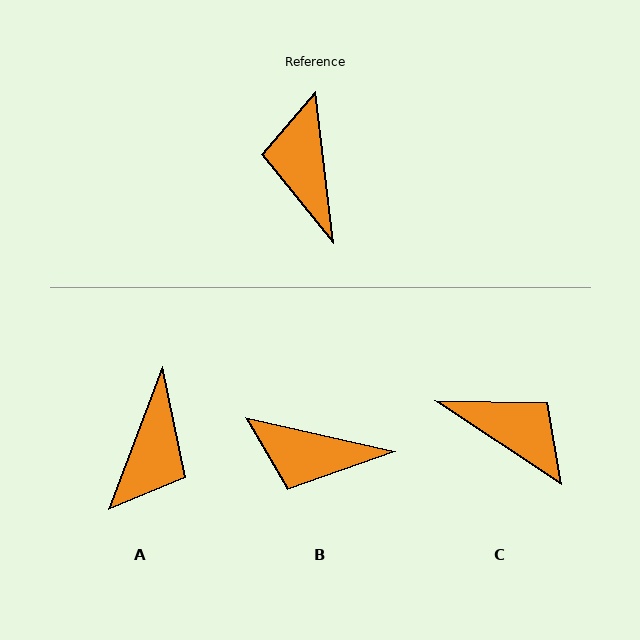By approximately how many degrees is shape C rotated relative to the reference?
Approximately 130 degrees clockwise.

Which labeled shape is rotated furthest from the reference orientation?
A, about 153 degrees away.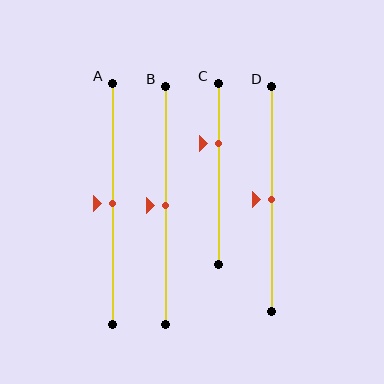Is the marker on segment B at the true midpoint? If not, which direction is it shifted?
Yes, the marker on segment B is at the true midpoint.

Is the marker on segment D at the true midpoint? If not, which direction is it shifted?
Yes, the marker on segment D is at the true midpoint.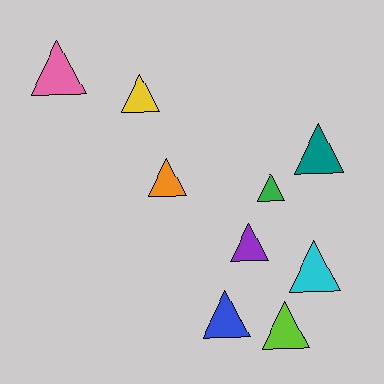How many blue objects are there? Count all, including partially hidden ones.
There is 1 blue object.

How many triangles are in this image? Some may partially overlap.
There are 9 triangles.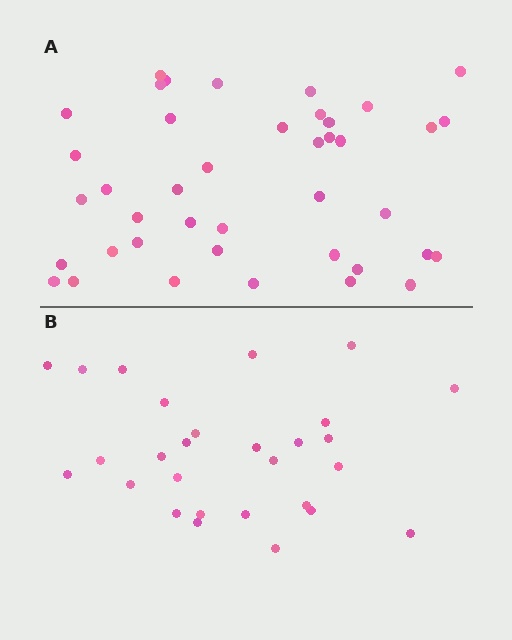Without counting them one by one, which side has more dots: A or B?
Region A (the top region) has more dots.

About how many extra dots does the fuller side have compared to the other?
Region A has approximately 15 more dots than region B.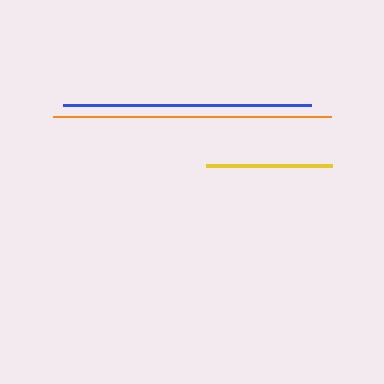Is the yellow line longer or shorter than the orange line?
The orange line is longer than the yellow line.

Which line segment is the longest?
The orange line is the longest at approximately 278 pixels.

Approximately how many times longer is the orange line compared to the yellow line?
The orange line is approximately 2.2 times the length of the yellow line.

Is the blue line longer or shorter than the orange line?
The orange line is longer than the blue line.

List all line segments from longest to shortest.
From longest to shortest: orange, blue, yellow.